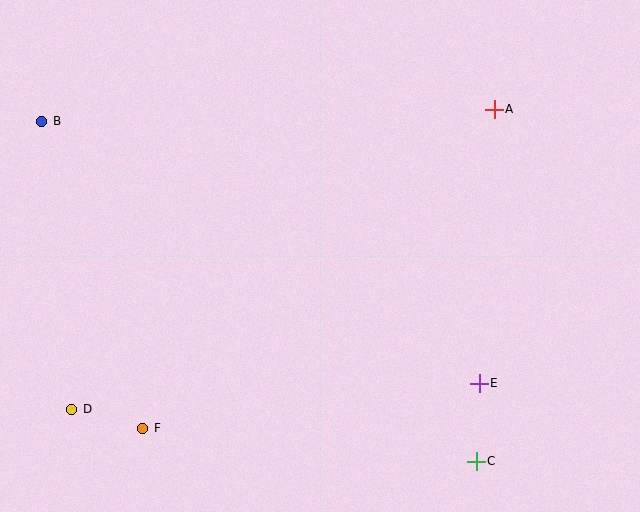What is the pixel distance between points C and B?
The distance between C and B is 552 pixels.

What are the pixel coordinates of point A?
Point A is at (494, 109).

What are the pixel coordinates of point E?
Point E is at (479, 383).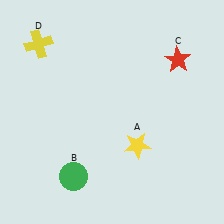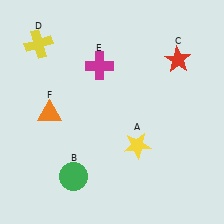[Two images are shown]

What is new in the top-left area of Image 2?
A magenta cross (E) was added in the top-left area of Image 2.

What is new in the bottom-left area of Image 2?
An orange triangle (F) was added in the bottom-left area of Image 2.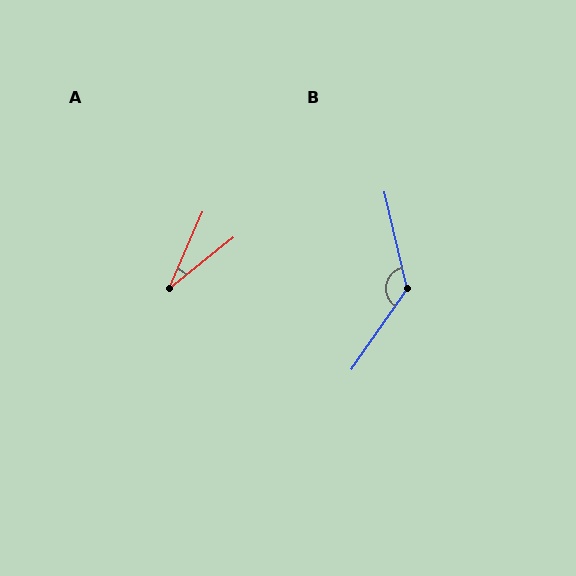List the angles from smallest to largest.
A (27°), B (132°).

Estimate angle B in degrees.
Approximately 132 degrees.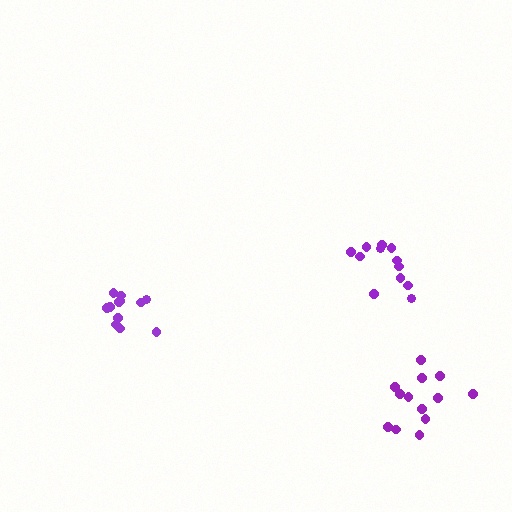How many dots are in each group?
Group 1: 13 dots, Group 2: 12 dots, Group 3: 12 dots (37 total).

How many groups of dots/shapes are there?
There are 3 groups.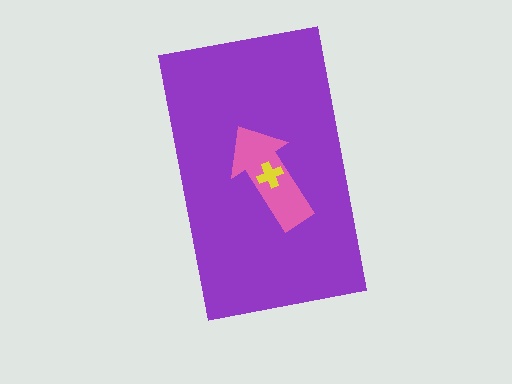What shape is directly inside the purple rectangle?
The pink arrow.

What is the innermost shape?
The yellow cross.